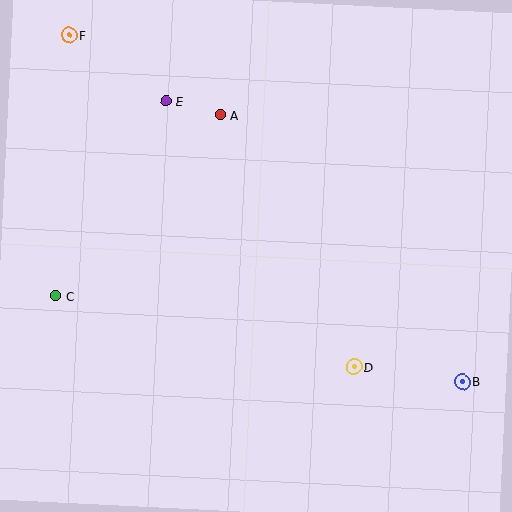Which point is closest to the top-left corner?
Point F is closest to the top-left corner.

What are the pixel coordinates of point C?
Point C is at (55, 296).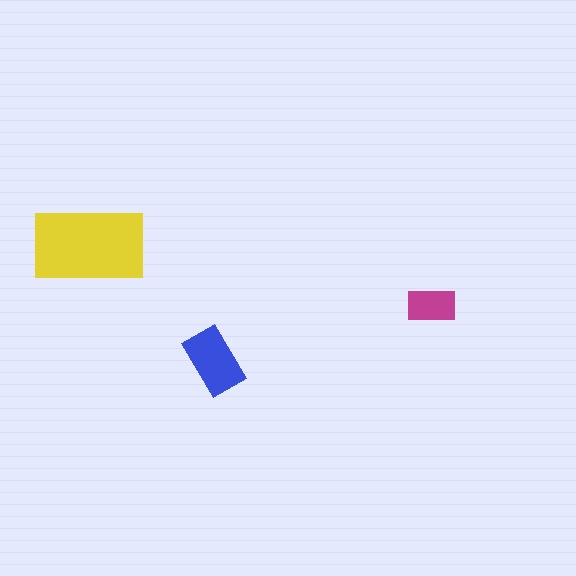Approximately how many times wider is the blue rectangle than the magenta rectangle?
About 1.5 times wider.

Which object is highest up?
The yellow rectangle is topmost.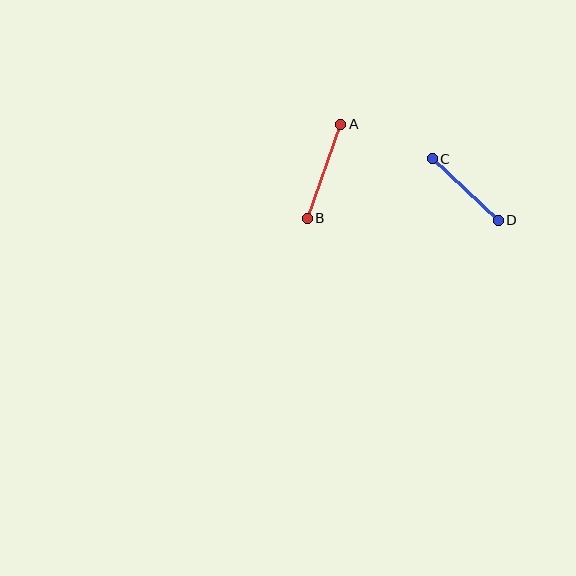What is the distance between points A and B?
The distance is approximately 100 pixels.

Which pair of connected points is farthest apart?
Points A and B are farthest apart.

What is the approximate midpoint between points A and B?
The midpoint is at approximately (324, 171) pixels.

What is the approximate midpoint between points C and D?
The midpoint is at approximately (465, 189) pixels.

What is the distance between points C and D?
The distance is approximately 90 pixels.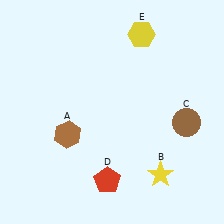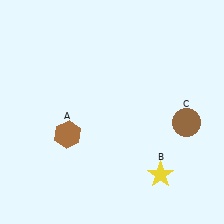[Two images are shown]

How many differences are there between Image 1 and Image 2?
There are 2 differences between the two images.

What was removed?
The yellow hexagon (E), the red pentagon (D) were removed in Image 2.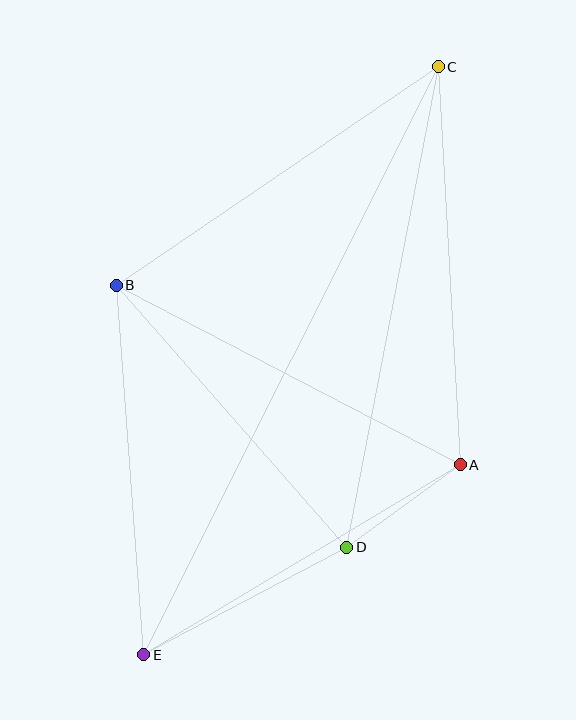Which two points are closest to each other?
Points A and D are closest to each other.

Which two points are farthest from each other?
Points C and E are farthest from each other.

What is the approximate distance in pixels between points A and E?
The distance between A and E is approximately 369 pixels.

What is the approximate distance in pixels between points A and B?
The distance between A and B is approximately 388 pixels.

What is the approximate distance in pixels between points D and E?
The distance between D and E is approximately 230 pixels.